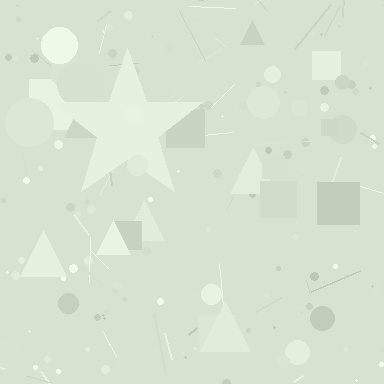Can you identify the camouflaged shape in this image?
The camouflaged shape is a star.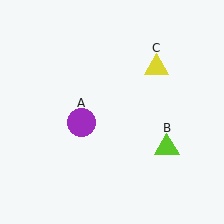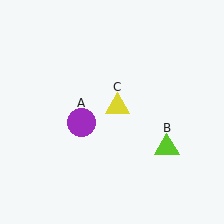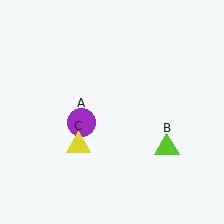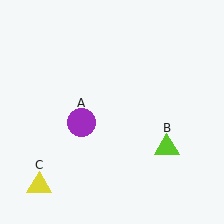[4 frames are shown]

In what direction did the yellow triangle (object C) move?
The yellow triangle (object C) moved down and to the left.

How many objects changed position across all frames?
1 object changed position: yellow triangle (object C).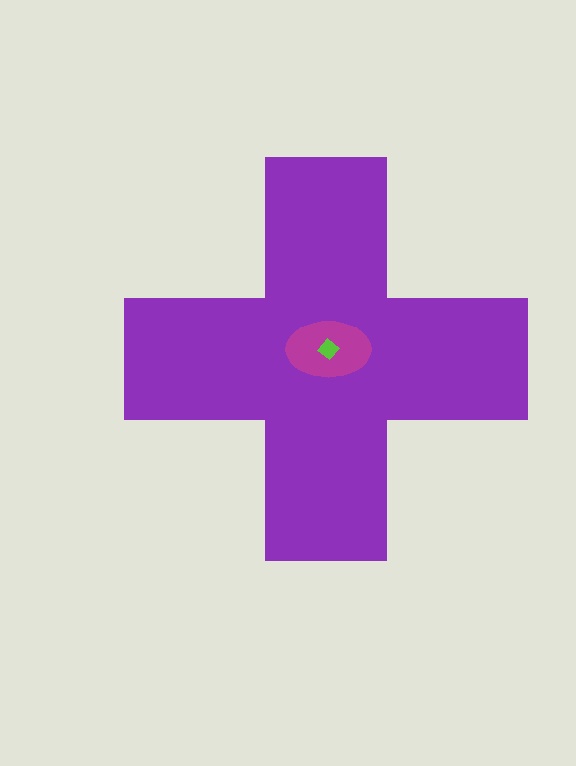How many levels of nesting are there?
3.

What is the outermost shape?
The purple cross.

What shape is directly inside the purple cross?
The magenta ellipse.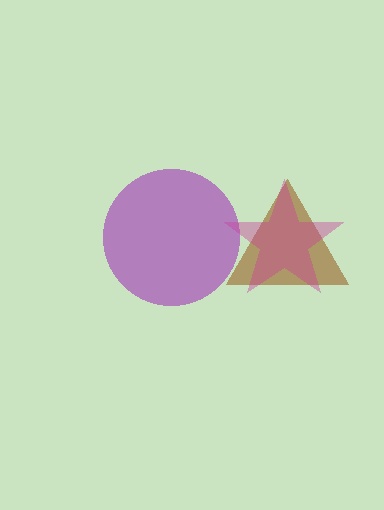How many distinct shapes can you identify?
There are 3 distinct shapes: a purple circle, a brown triangle, a magenta star.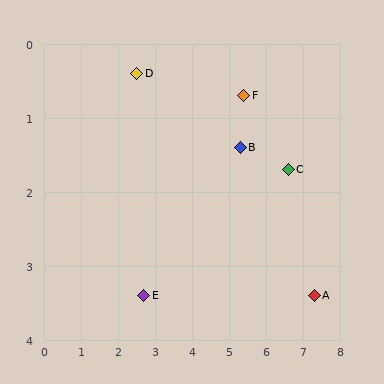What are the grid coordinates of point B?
Point B is at approximately (5.3, 1.4).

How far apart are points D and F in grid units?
Points D and F are about 2.9 grid units apart.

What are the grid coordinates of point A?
Point A is at approximately (7.3, 3.4).